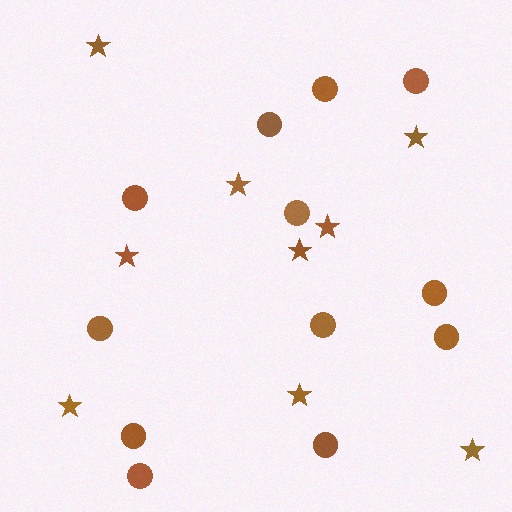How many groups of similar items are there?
There are 2 groups: one group of stars (9) and one group of circles (12).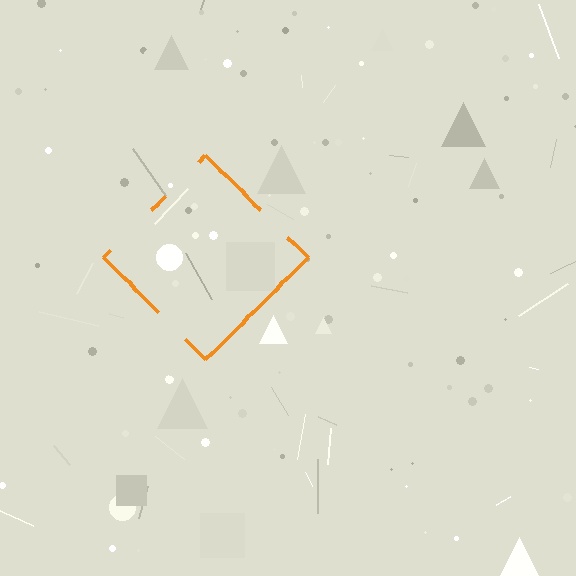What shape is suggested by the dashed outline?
The dashed outline suggests a diamond.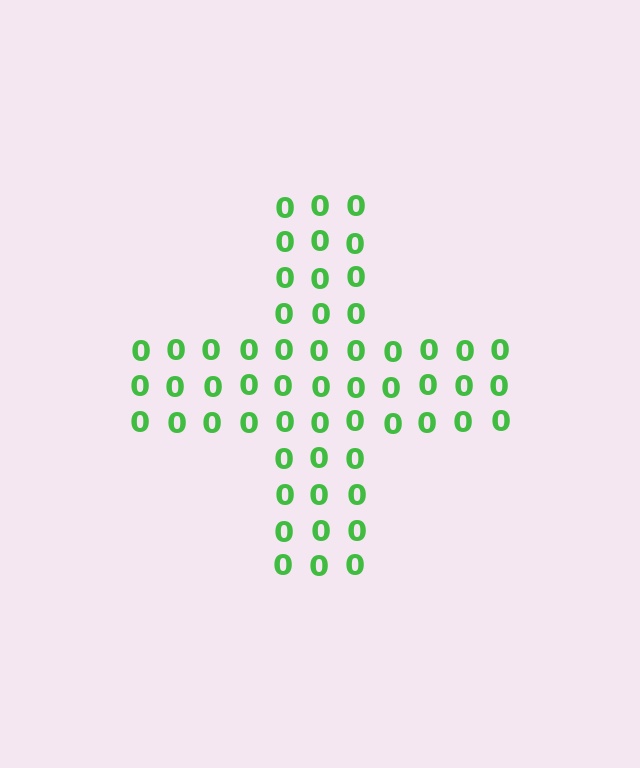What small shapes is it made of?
It is made of small digit 0's.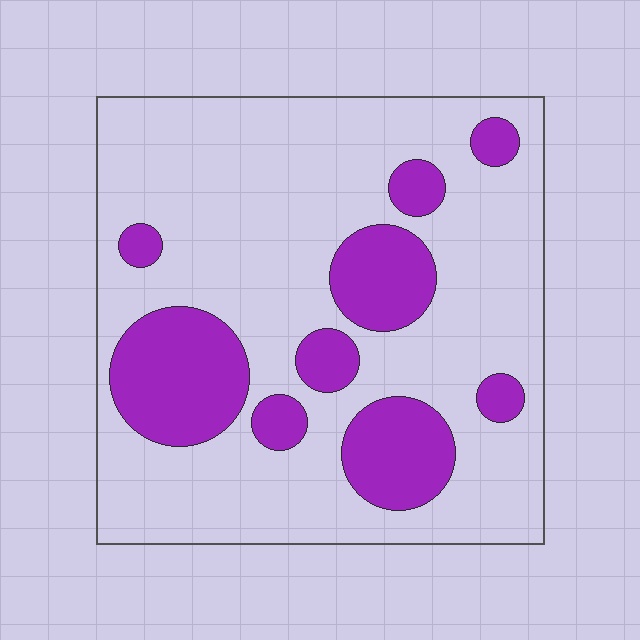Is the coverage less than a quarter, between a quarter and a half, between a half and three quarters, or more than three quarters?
Less than a quarter.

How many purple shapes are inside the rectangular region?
9.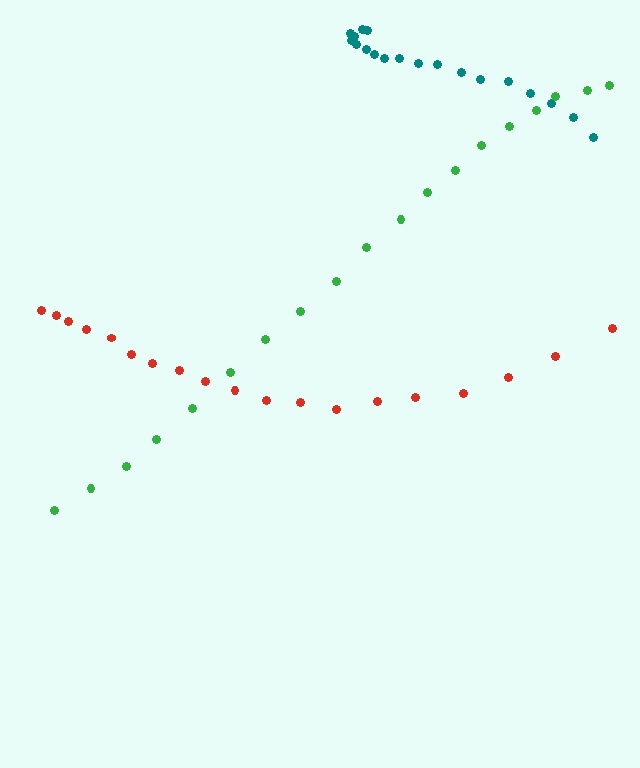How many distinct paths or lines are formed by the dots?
There are 3 distinct paths.